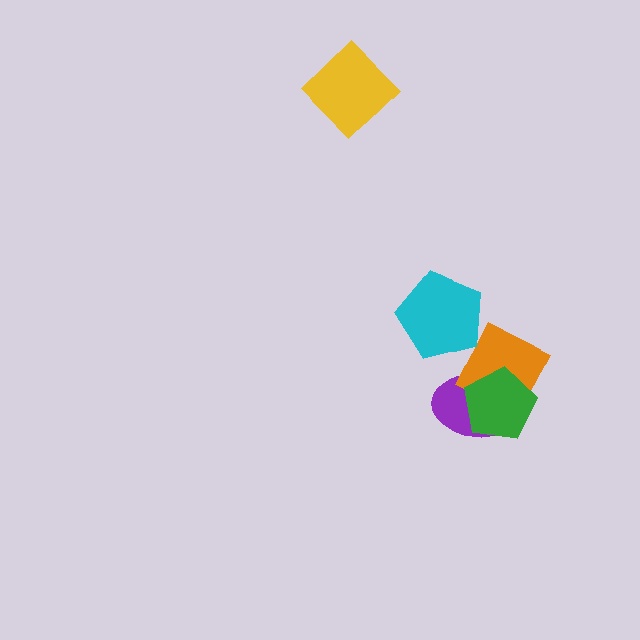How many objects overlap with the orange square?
2 objects overlap with the orange square.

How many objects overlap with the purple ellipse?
2 objects overlap with the purple ellipse.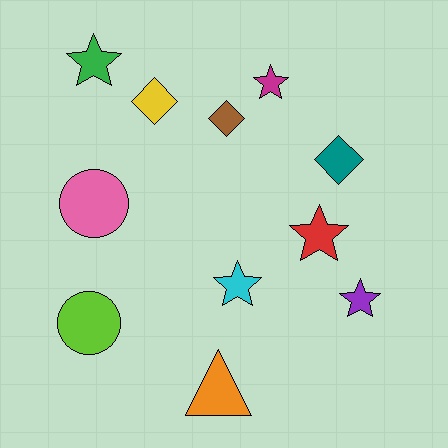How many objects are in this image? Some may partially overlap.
There are 11 objects.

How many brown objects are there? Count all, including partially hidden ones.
There is 1 brown object.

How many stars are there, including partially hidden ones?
There are 5 stars.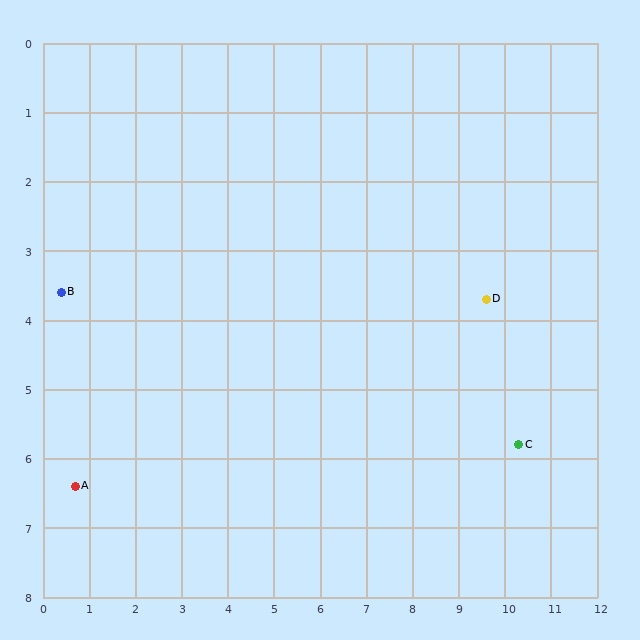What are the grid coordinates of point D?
Point D is at approximately (9.6, 3.7).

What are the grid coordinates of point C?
Point C is at approximately (10.3, 5.8).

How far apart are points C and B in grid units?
Points C and B are about 10.1 grid units apart.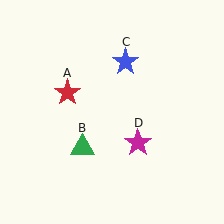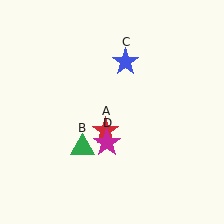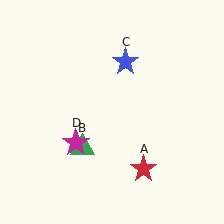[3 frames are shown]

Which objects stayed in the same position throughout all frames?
Green triangle (object B) and blue star (object C) remained stationary.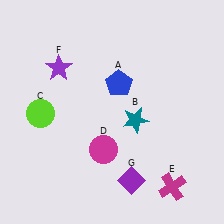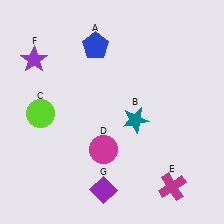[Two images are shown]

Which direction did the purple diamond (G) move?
The purple diamond (G) moved left.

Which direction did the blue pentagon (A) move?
The blue pentagon (A) moved up.